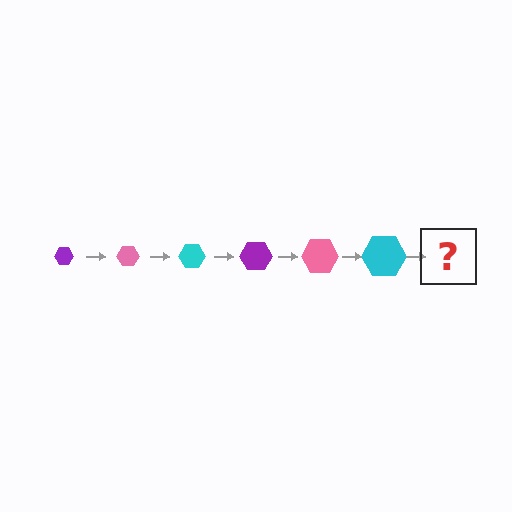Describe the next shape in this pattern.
It should be a purple hexagon, larger than the previous one.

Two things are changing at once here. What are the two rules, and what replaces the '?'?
The two rules are that the hexagon grows larger each step and the color cycles through purple, pink, and cyan. The '?' should be a purple hexagon, larger than the previous one.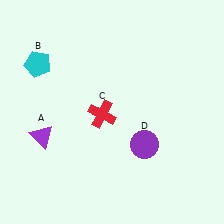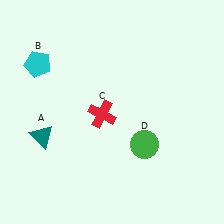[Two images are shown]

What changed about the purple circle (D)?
In Image 1, D is purple. In Image 2, it changed to green.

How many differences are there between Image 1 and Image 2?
There are 2 differences between the two images.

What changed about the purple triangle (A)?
In Image 1, A is purple. In Image 2, it changed to teal.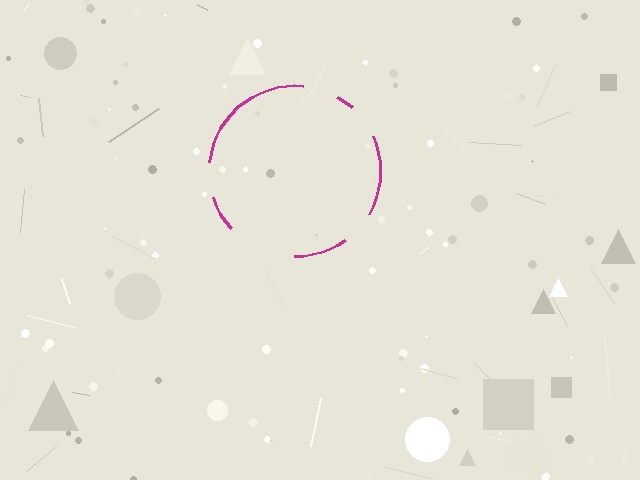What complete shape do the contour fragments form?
The contour fragments form a circle.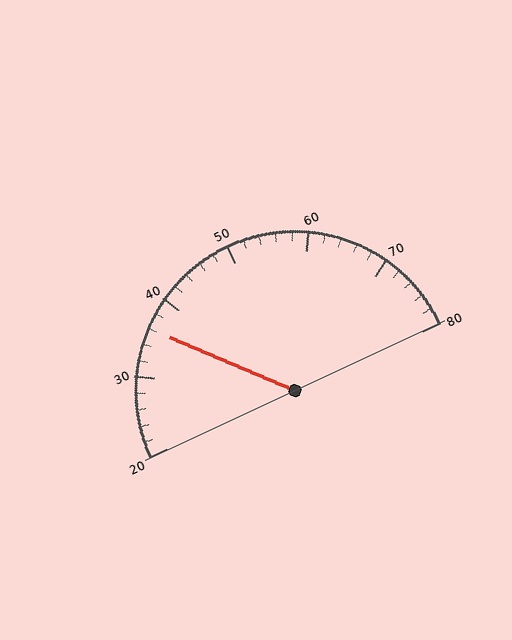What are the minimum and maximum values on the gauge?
The gauge ranges from 20 to 80.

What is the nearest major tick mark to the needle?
The nearest major tick mark is 40.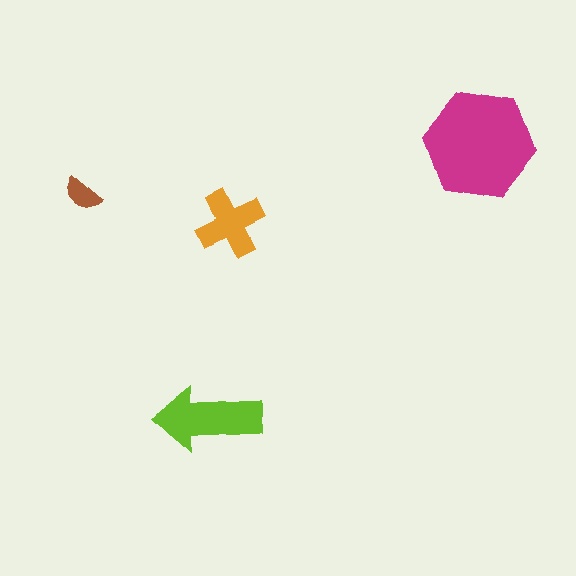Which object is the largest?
The magenta hexagon.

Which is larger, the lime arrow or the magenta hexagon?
The magenta hexagon.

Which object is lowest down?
The lime arrow is bottommost.